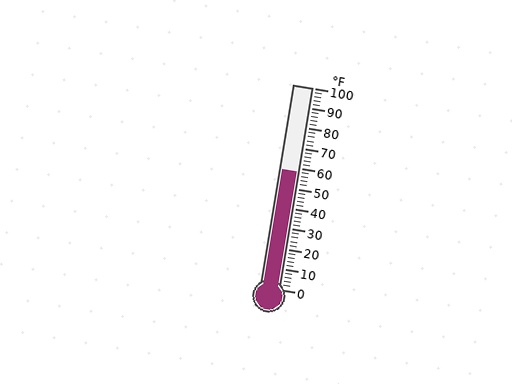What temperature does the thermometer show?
The thermometer shows approximately 58°F.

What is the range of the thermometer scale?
The thermometer scale ranges from 0°F to 100°F.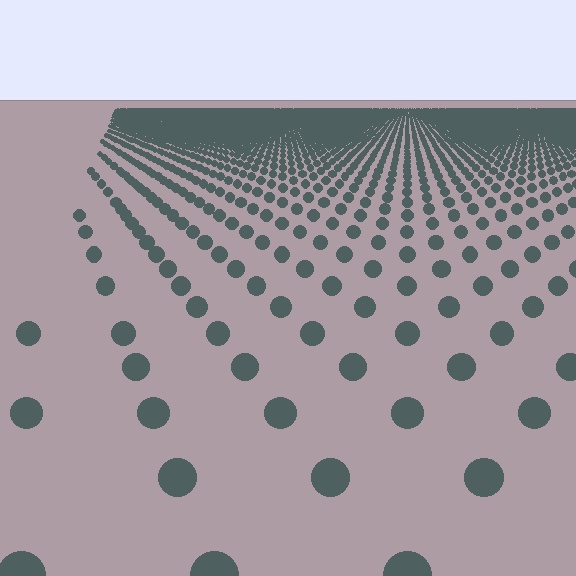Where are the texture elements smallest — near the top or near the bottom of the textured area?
Near the top.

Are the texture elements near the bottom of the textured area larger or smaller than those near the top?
Larger. Near the bottom, elements are closer to the viewer and appear at a bigger on-screen size.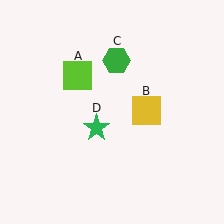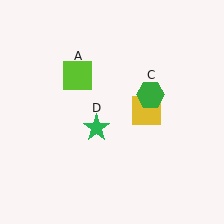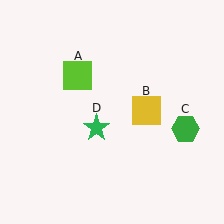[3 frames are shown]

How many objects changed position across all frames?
1 object changed position: green hexagon (object C).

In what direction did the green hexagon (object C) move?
The green hexagon (object C) moved down and to the right.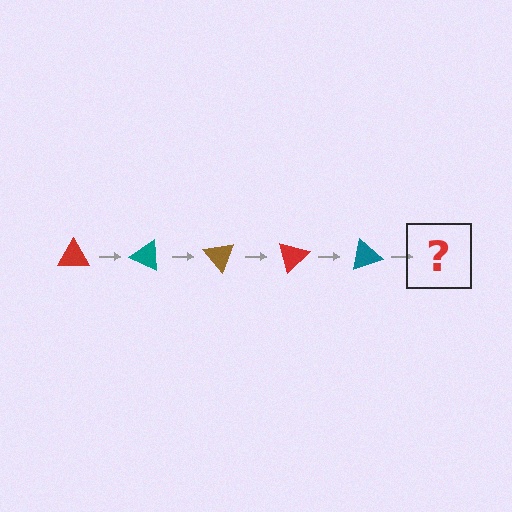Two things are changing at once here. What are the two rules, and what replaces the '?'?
The two rules are that it rotates 25 degrees each step and the color cycles through red, teal, and brown. The '?' should be a brown triangle, rotated 125 degrees from the start.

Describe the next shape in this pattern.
It should be a brown triangle, rotated 125 degrees from the start.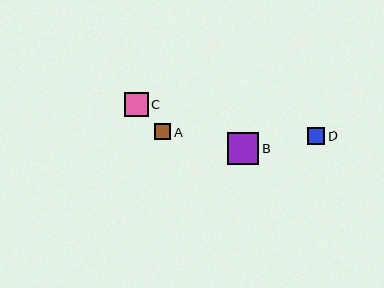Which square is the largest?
Square B is the largest with a size of approximately 31 pixels.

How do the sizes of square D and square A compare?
Square D and square A are approximately the same size.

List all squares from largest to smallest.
From largest to smallest: B, C, D, A.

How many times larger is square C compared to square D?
Square C is approximately 1.4 times the size of square D.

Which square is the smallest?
Square A is the smallest with a size of approximately 16 pixels.